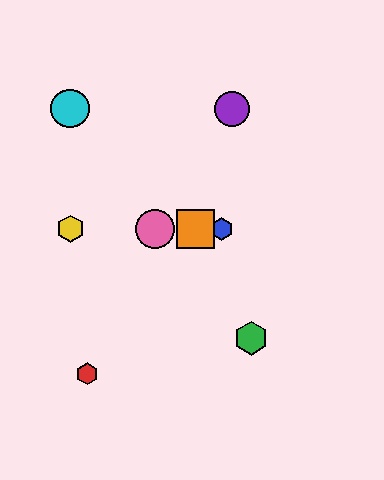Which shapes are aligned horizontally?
The blue hexagon, the yellow hexagon, the orange square, the pink circle are aligned horizontally.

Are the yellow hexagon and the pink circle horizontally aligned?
Yes, both are at y≈229.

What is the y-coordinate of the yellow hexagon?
The yellow hexagon is at y≈229.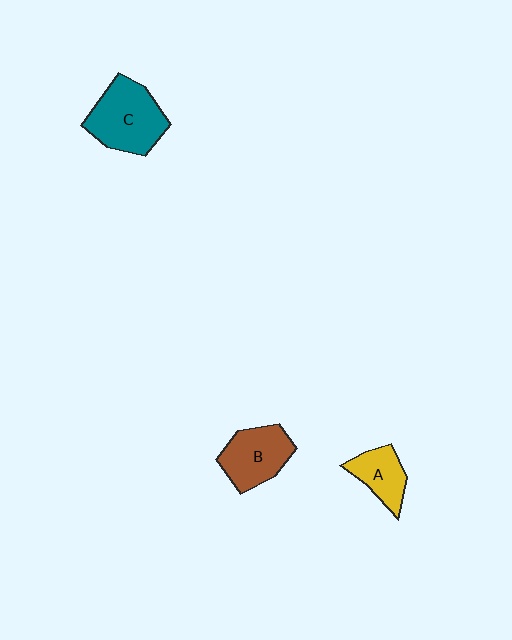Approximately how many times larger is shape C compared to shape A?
Approximately 1.8 times.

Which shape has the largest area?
Shape C (teal).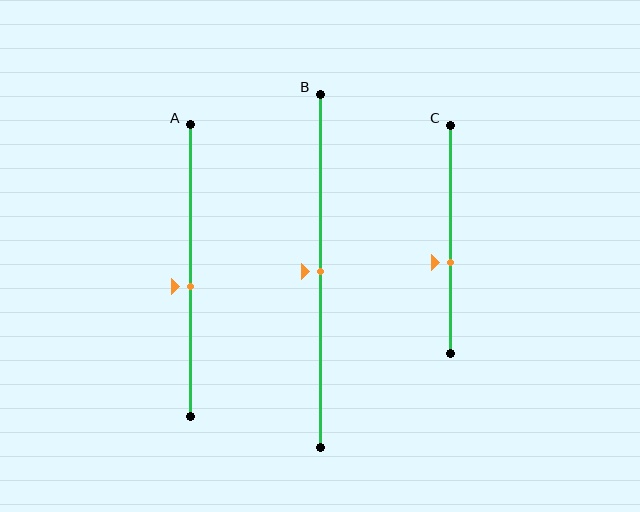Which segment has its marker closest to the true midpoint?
Segment B has its marker closest to the true midpoint.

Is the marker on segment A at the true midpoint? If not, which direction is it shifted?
No, the marker on segment A is shifted downward by about 5% of the segment length.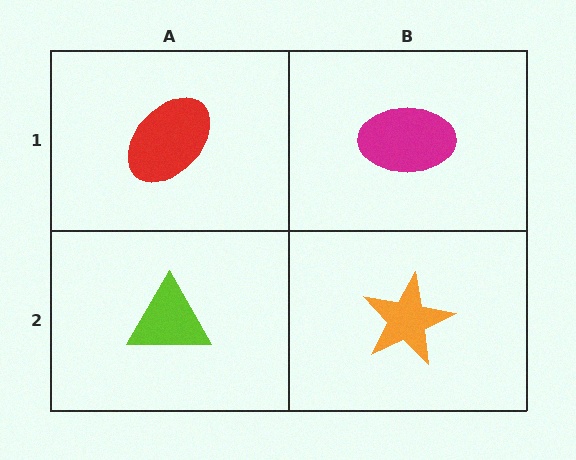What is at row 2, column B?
An orange star.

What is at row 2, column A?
A lime triangle.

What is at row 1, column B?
A magenta ellipse.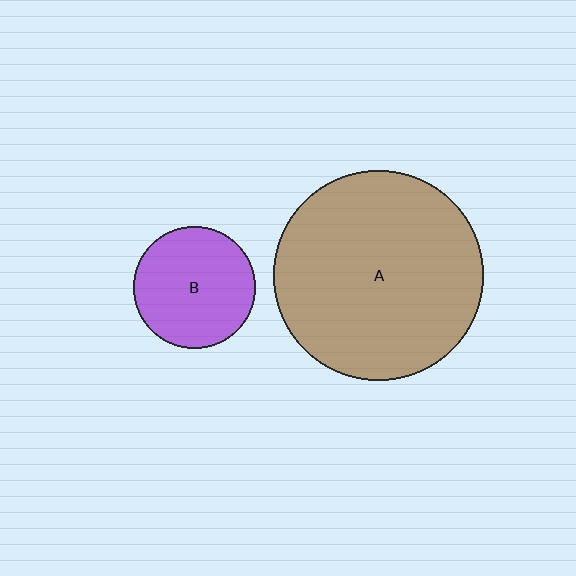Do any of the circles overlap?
No, none of the circles overlap.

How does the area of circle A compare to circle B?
Approximately 3.0 times.